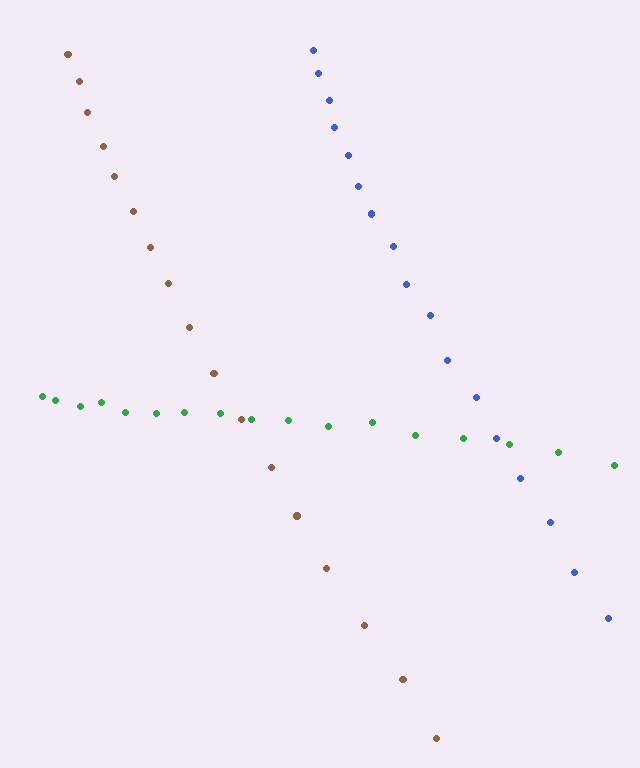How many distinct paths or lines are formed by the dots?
There are 3 distinct paths.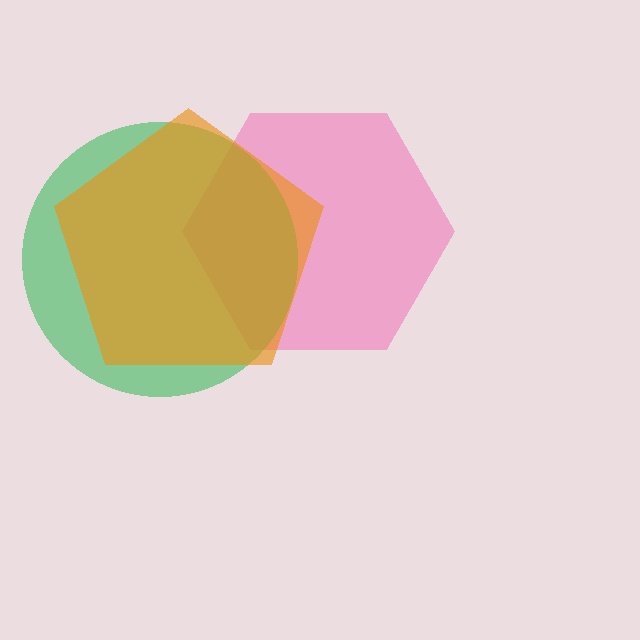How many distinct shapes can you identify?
There are 3 distinct shapes: a pink hexagon, a green circle, an orange pentagon.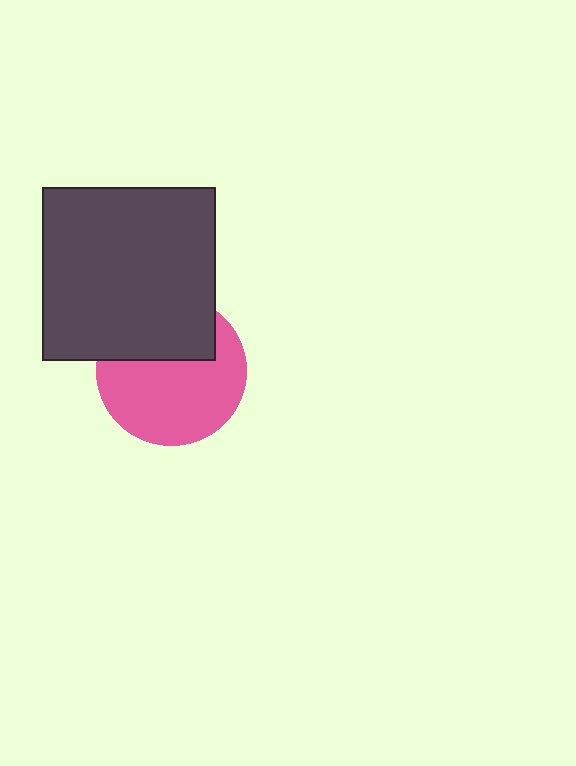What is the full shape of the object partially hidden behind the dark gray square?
The partially hidden object is a pink circle.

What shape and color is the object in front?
The object in front is a dark gray square.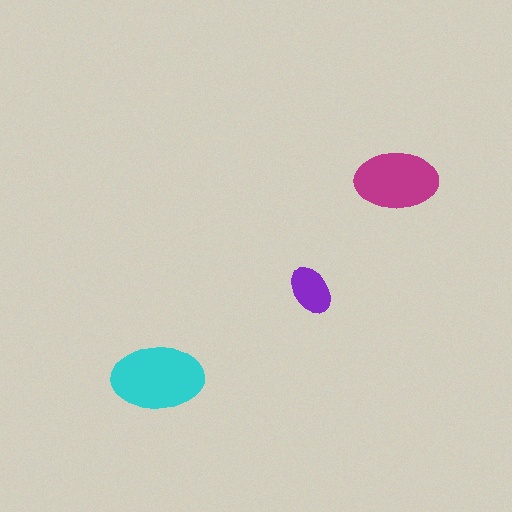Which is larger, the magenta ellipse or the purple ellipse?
The magenta one.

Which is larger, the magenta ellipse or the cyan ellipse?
The cyan one.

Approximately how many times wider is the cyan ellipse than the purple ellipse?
About 2 times wider.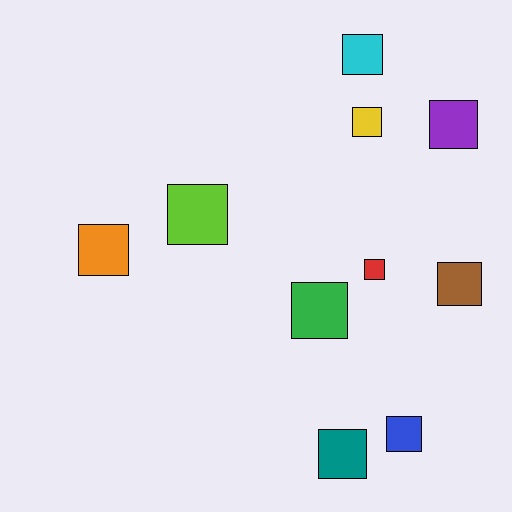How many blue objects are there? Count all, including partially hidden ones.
There is 1 blue object.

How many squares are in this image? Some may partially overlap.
There are 10 squares.